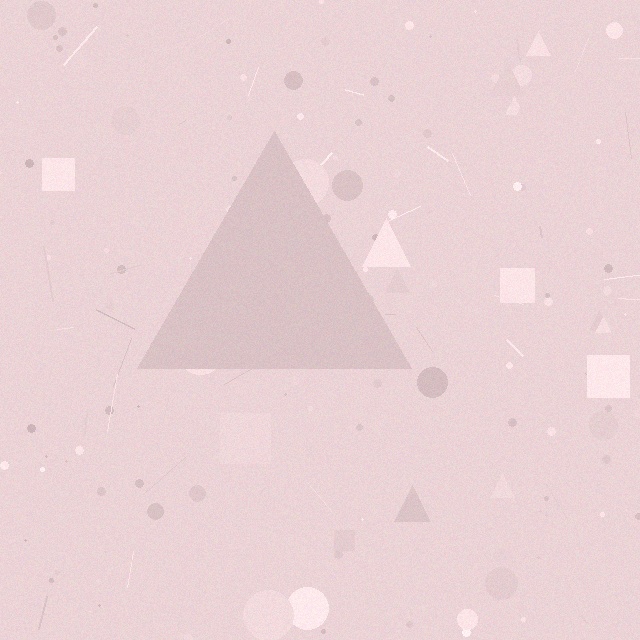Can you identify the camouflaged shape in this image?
The camouflaged shape is a triangle.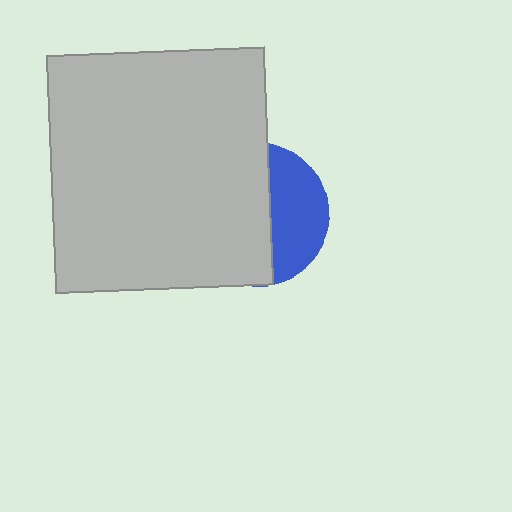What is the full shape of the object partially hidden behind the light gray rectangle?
The partially hidden object is a blue circle.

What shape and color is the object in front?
The object in front is a light gray rectangle.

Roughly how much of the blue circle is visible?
A small part of it is visible (roughly 37%).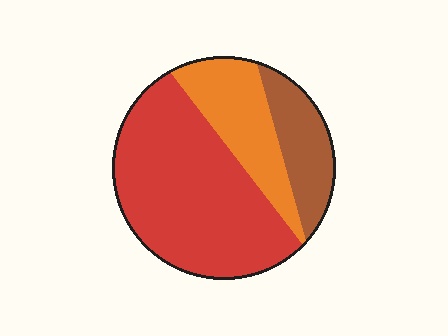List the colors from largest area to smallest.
From largest to smallest: red, orange, brown.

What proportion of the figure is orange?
Orange covers around 25% of the figure.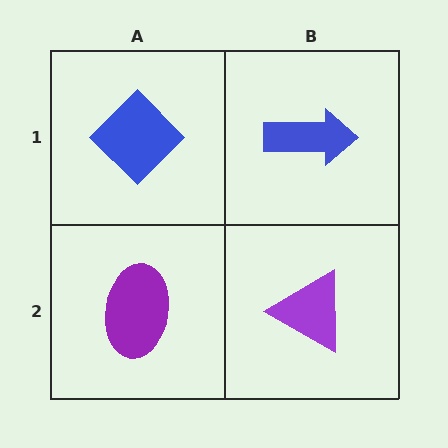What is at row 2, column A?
A purple ellipse.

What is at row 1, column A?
A blue diamond.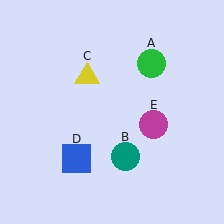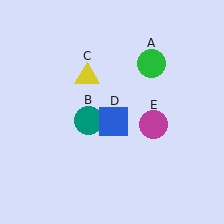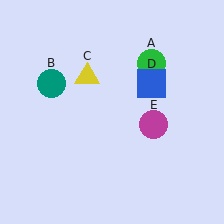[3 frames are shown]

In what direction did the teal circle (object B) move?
The teal circle (object B) moved up and to the left.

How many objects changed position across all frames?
2 objects changed position: teal circle (object B), blue square (object D).